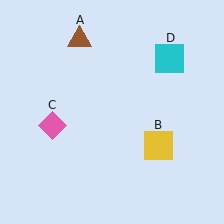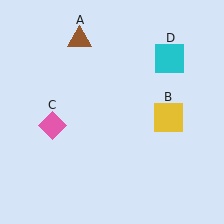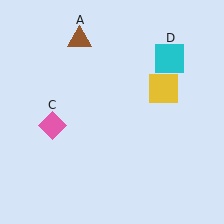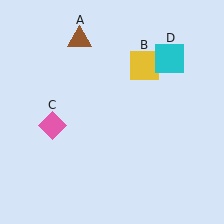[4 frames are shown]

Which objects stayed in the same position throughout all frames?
Brown triangle (object A) and pink diamond (object C) and cyan square (object D) remained stationary.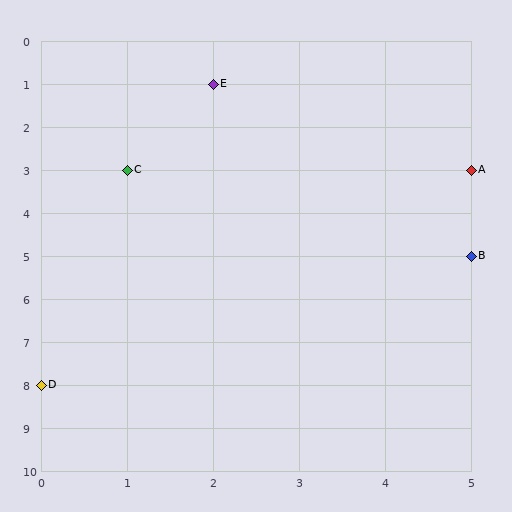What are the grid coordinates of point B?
Point B is at grid coordinates (5, 5).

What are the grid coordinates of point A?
Point A is at grid coordinates (5, 3).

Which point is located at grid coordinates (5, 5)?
Point B is at (5, 5).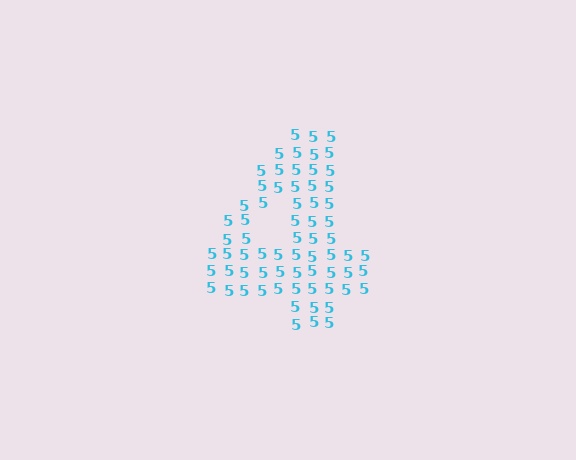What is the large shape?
The large shape is the digit 4.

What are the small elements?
The small elements are digit 5's.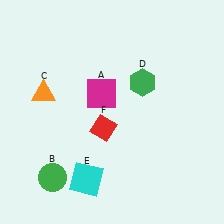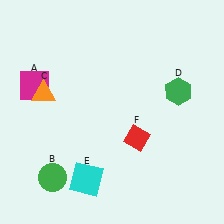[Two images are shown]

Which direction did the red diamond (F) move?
The red diamond (F) moved right.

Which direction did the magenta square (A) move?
The magenta square (A) moved left.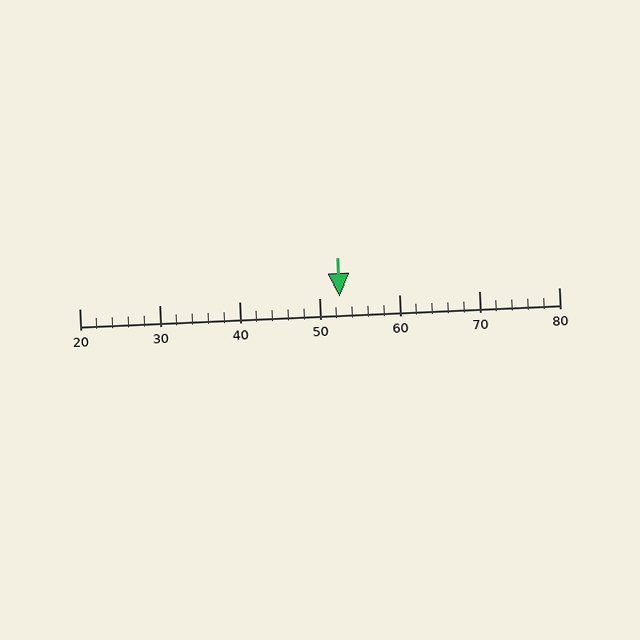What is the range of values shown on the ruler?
The ruler shows values from 20 to 80.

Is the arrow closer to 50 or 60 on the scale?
The arrow is closer to 50.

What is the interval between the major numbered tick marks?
The major tick marks are spaced 10 units apart.